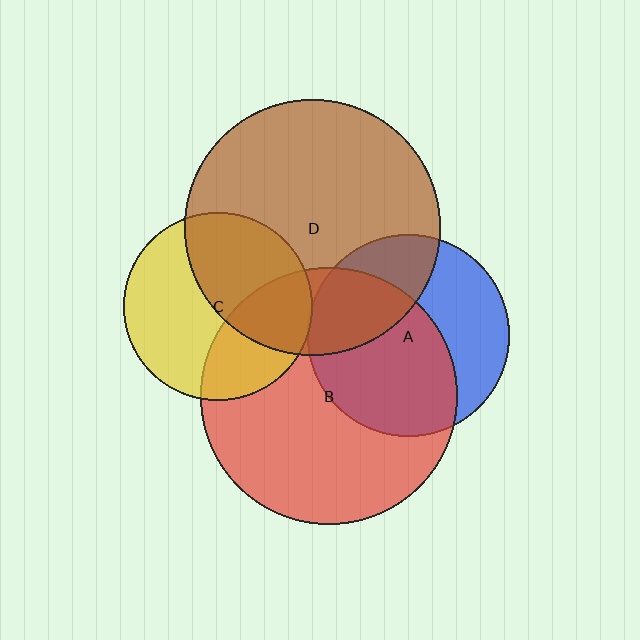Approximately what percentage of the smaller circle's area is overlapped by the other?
Approximately 45%.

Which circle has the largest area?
Circle B (red).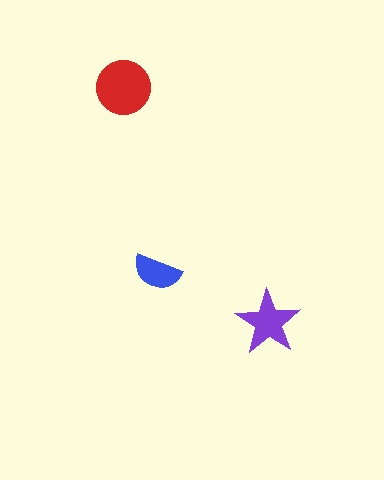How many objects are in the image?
There are 3 objects in the image.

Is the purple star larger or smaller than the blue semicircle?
Larger.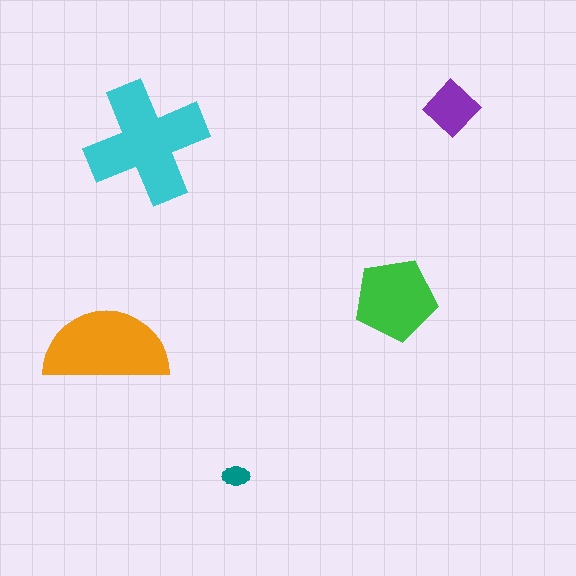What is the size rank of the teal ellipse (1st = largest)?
5th.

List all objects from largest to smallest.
The cyan cross, the orange semicircle, the green pentagon, the purple diamond, the teal ellipse.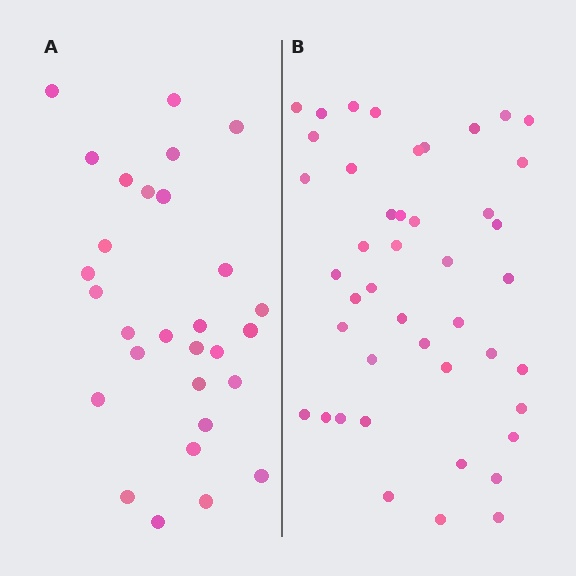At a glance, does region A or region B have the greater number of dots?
Region B (the right region) has more dots.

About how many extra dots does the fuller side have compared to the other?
Region B has approximately 15 more dots than region A.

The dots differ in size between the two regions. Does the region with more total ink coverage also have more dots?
No. Region A has more total ink coverage because its dots are larger, but region B actually contains more individual dots. Total area can be misleading — the number of items is what matters here.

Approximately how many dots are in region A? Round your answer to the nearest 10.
About 30 dots. (The exact count is 29, which rounds to 30.)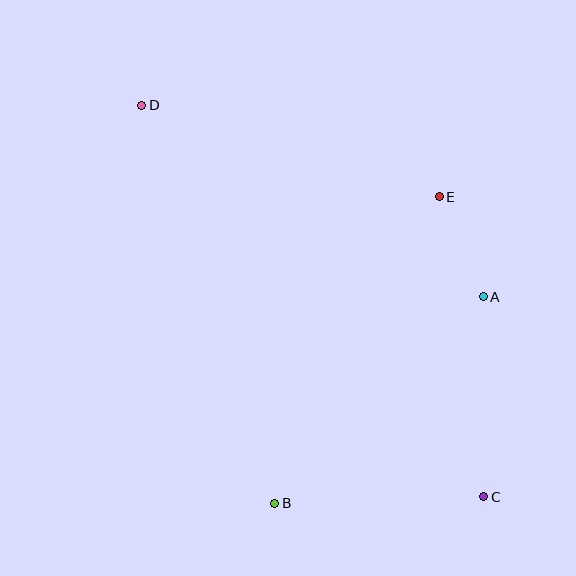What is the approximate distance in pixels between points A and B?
The distance between A and B is approximately 293 pixels.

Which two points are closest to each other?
Points A and E are closest to each other.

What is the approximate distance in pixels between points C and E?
The distance between C and E is approximately 303 pixels.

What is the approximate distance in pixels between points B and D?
The distance between B and D is approximately 419 pixels.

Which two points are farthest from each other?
Points C and D are farthest from each other.